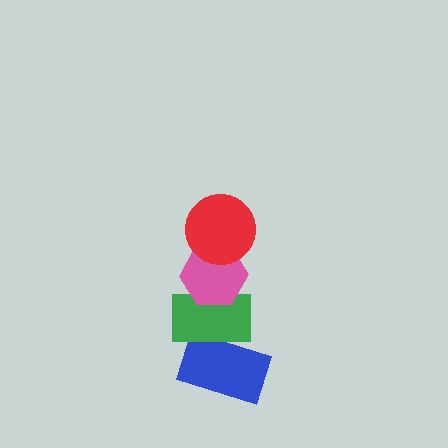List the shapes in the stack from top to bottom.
From top to bottom: the red circle, the pink hexagon, the green rectangle, the blue rectangle.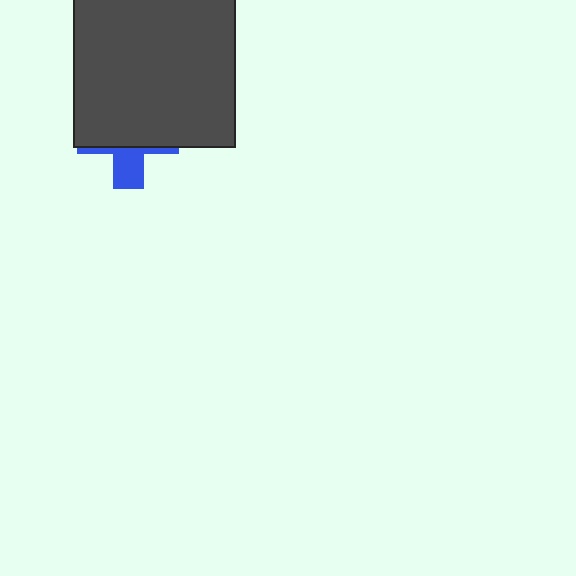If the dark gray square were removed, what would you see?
You would see the complete blue cross.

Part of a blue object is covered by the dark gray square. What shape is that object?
It is a cross.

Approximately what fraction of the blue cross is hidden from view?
Roughly 68% of the blue cross is hidden behind the dark gray square.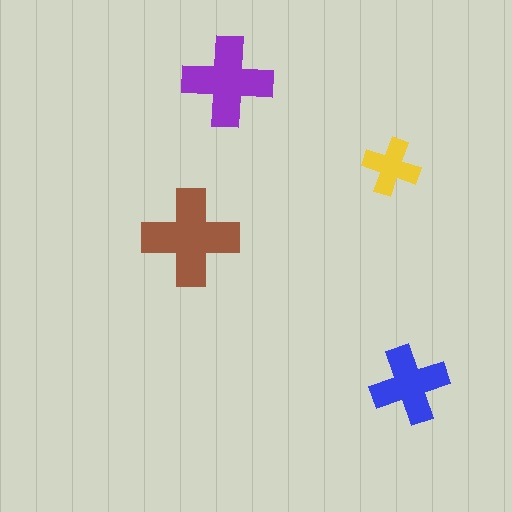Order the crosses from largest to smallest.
the brown one, the purple one, the blue one, the yellow one.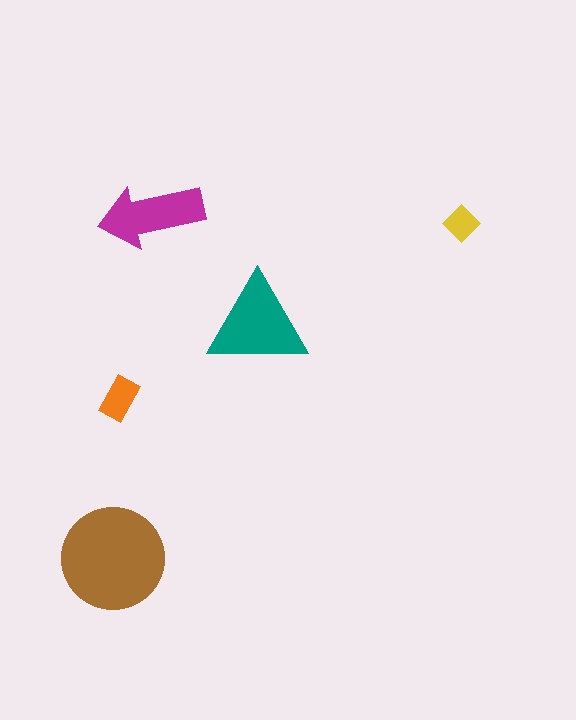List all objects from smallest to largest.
The yellow diamond, the orange rectangle, the magenta arrow, the teal triangle, the brown circle.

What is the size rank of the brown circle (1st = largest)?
1st.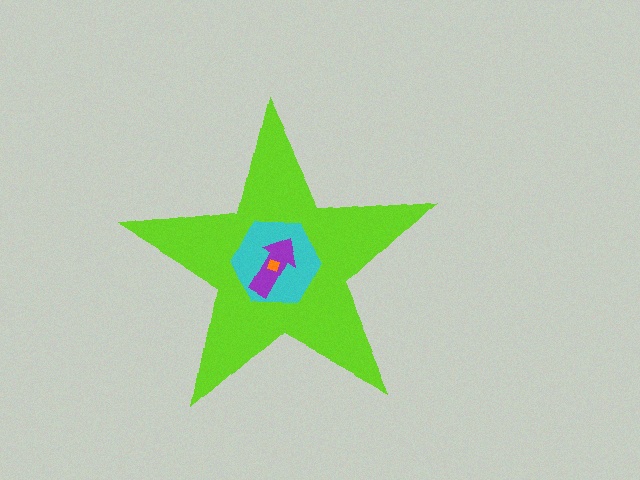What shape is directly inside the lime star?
The cyan hexagon.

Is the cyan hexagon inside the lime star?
Yes.